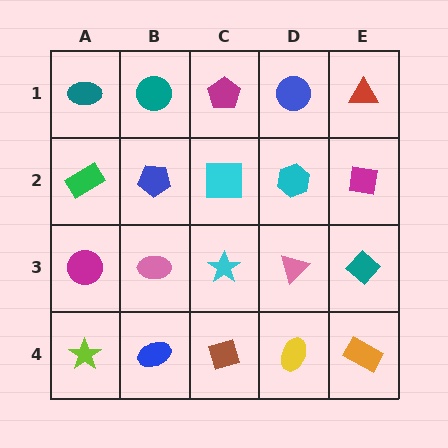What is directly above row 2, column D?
A blue circle.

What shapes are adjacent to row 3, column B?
A blue pentagon (row 2, column B), a blue ellipse (row 4, column B), a magenta circle (row 3, column A), a cyan star (row 3, column C).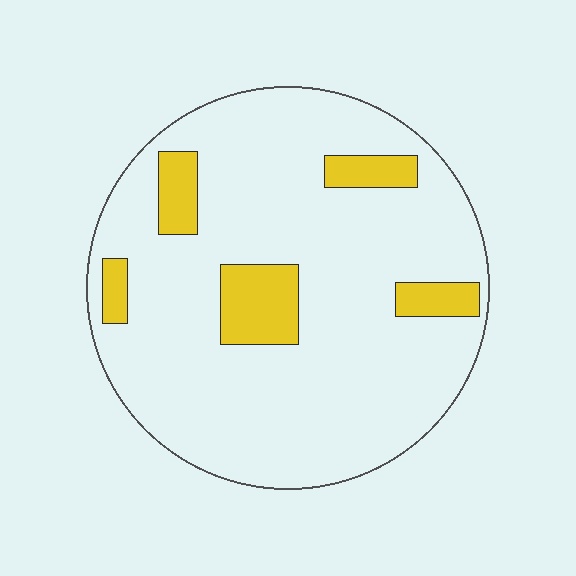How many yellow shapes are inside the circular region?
5.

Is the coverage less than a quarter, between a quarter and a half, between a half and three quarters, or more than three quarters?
Less than a quarter.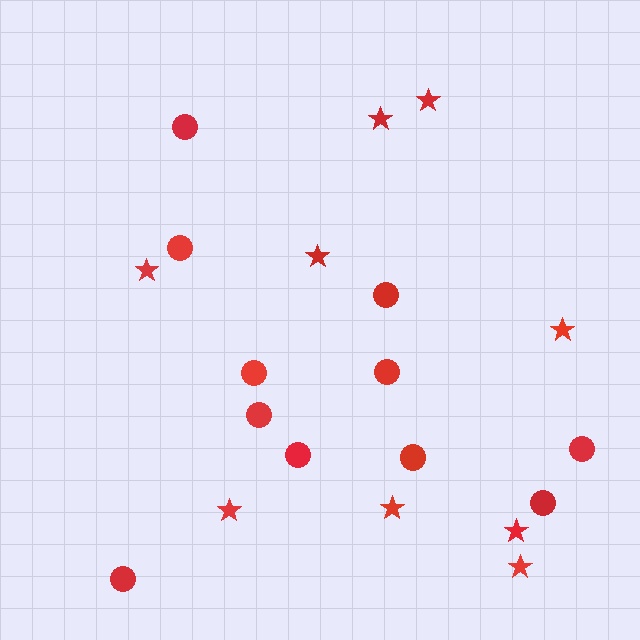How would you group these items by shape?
There are 2 groups: one group of stars (9) and one group of circles (11).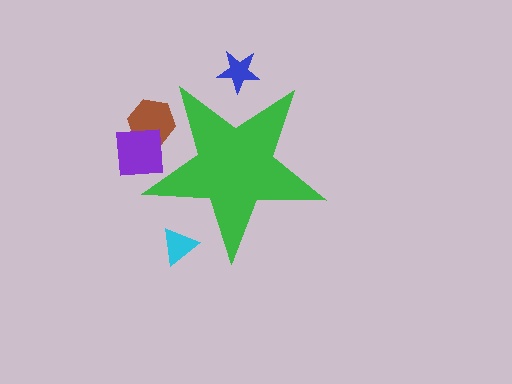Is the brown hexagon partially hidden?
Yes, the brown hexagon is partially hidden behind the green star.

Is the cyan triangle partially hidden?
Yes, the cyan triangle is partially hidden behind the green star.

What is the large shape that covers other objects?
A green star.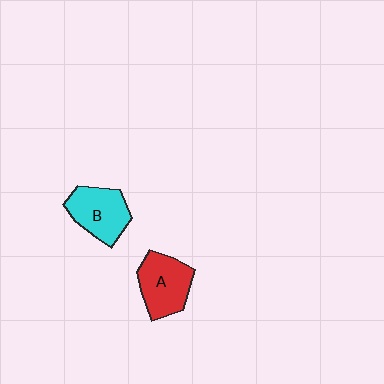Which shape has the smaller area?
Shape B (cyan).